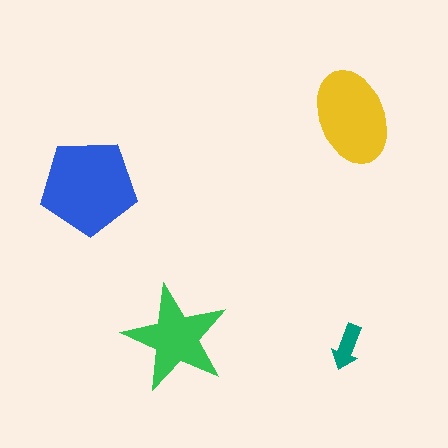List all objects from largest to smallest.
The blue pentagon, the yellow ellipse, the green star, the teal arrow.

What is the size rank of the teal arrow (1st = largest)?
4th.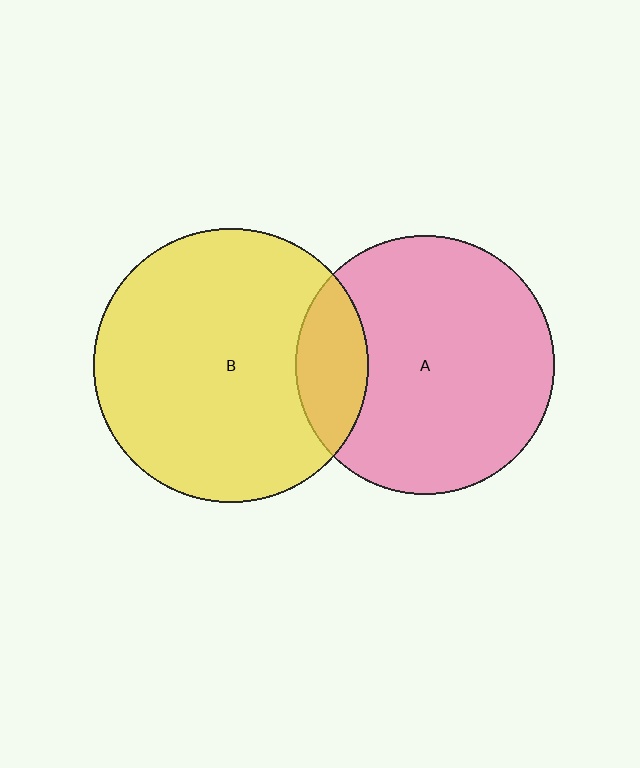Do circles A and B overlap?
Yes.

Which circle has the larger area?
Circle B (yellow).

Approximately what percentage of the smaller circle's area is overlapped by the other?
Approximately 15%.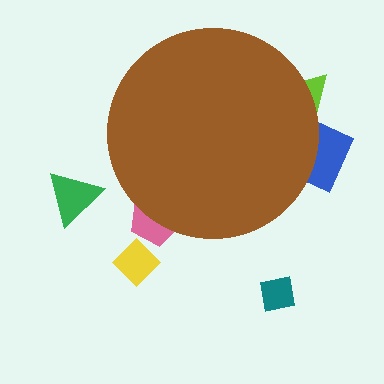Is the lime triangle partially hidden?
Yes, the lime triangle is partially hidden behind the brown circle.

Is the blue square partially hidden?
Yes, the blue square is partially hidden behind the brown circle.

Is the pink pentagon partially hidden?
Yes, the pink pentagon is partially hidden behind the brown circle.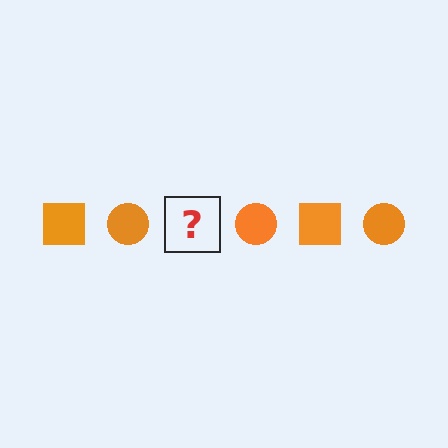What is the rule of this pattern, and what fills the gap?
The rule is that the pattern cycles through square, circle shapes in orange. The gap should be filled with an orange square.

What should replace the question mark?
The question mark should be replaced with an orange square.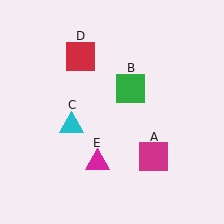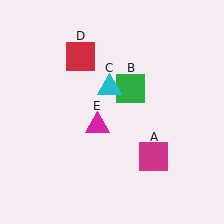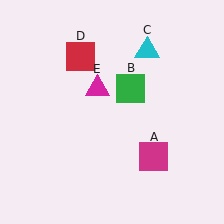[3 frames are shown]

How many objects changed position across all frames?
2 objects changed position: cyan triangle (object C), magenta triangle (object E).